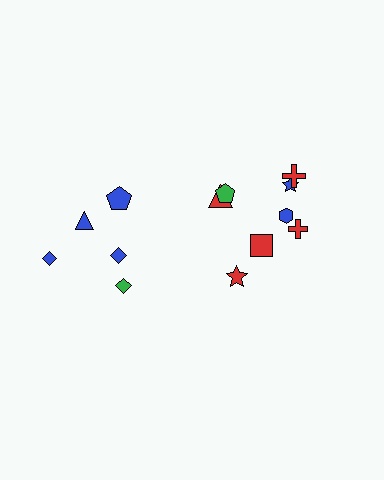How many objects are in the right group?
There are 8 objects.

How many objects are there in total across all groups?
There are 13 objects.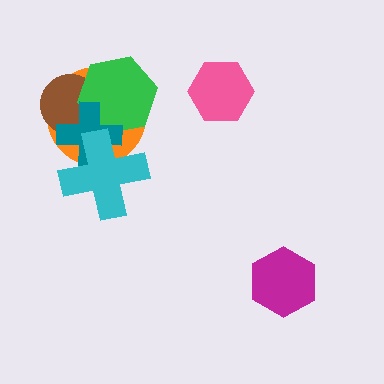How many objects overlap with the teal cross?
4 objects overlap with the teal cross.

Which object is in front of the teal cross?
The cyan cross is in front of the teal cross.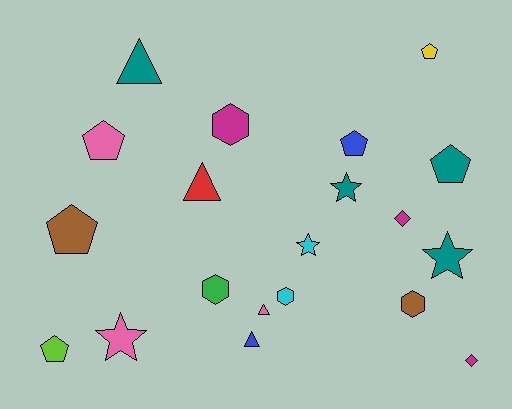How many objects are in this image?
There are 20 objects.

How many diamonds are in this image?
There are 2 diamonds.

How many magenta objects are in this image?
There are 3 magenta objects.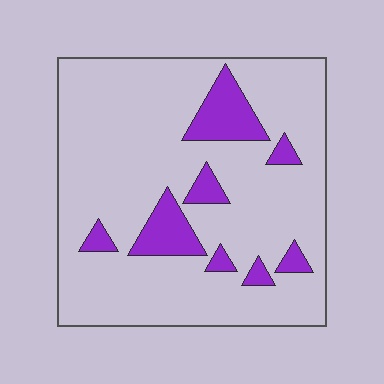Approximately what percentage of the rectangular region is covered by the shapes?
Approximately 15%.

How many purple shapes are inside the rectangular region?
8.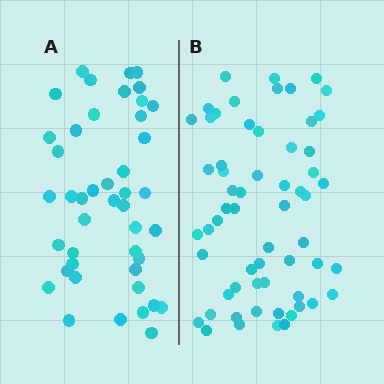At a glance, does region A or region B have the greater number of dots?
Region B (the right region) has more dots.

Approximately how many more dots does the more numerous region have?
Region B has approximately 15 more dots than region A.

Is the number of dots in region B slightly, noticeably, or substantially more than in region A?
Region B has noticeably more, but not dramatically so. The ratio is roughly 1.4 to 1.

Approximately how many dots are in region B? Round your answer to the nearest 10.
About 60 dots.